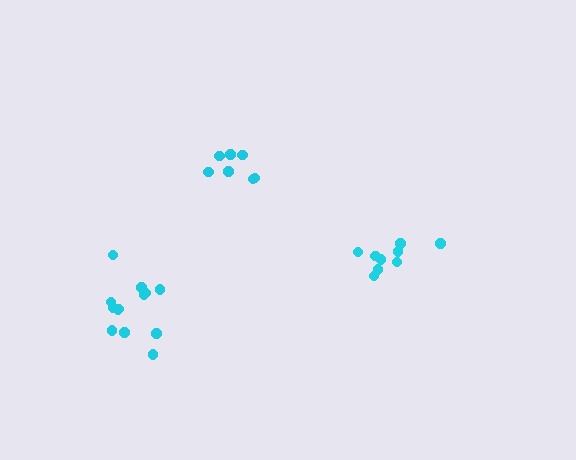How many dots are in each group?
Group 1: 9 dots, Group 2: 7 dots, Group 3: 13 dots (29 total).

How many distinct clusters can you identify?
There are 3 distinct clusters.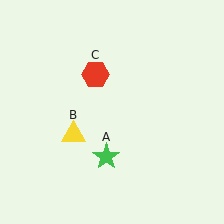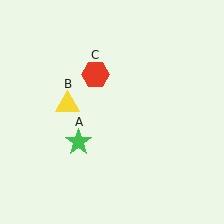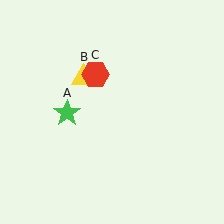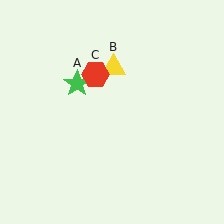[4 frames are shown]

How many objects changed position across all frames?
2 objects changed position: green star (object A), yellow triangle (object B).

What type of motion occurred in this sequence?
The green star (object A), yellow triangle (object B) rotated clockwise around the center of the scene.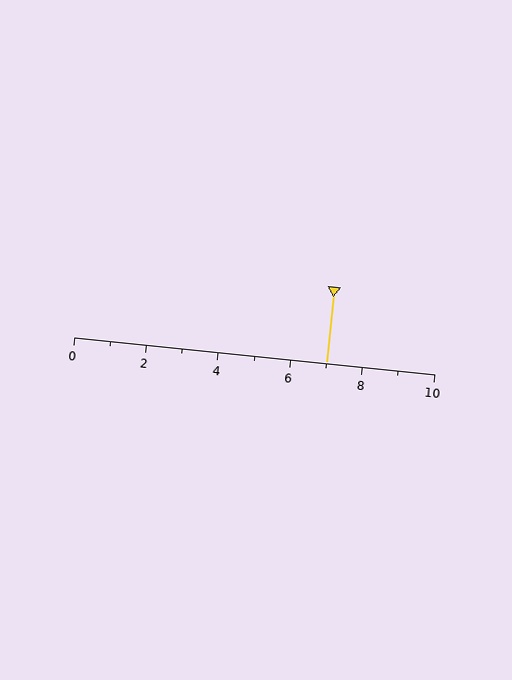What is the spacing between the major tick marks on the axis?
The major ticks are spaced 2 apart.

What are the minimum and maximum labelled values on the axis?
The axis runs from 0 to 10.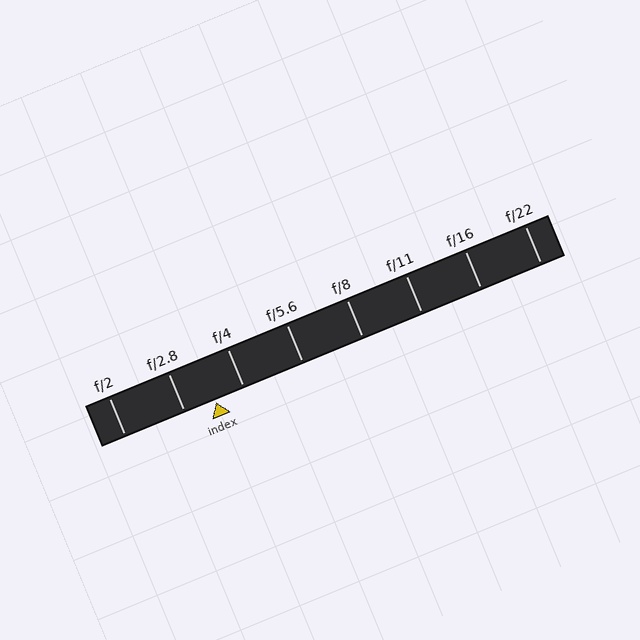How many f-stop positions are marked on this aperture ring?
There are 8 f-stop positions marked.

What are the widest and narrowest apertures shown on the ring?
The widest aperture shown is f/2 and the narrowest is f/22.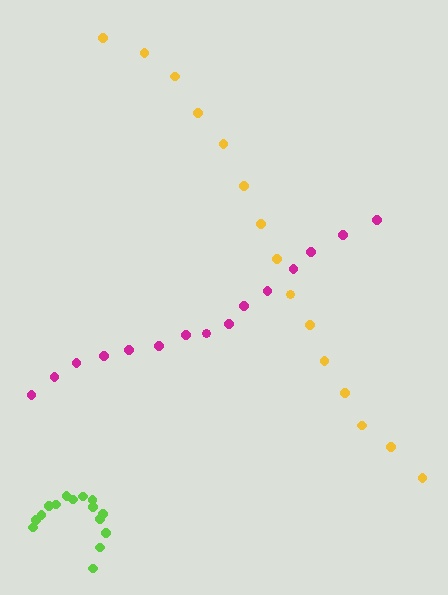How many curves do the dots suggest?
There are 3 distinct paths.